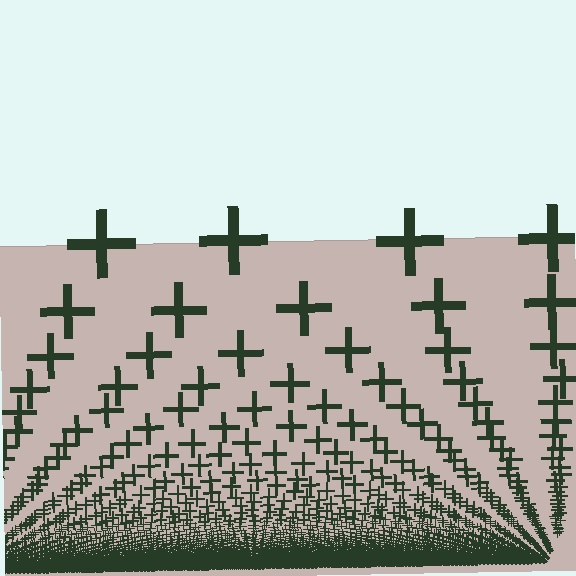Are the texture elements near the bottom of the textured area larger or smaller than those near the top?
Smaller. The gradient is inverted — elements near the bottom are smaller and denser.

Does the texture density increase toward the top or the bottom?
Density increases toward the bottom.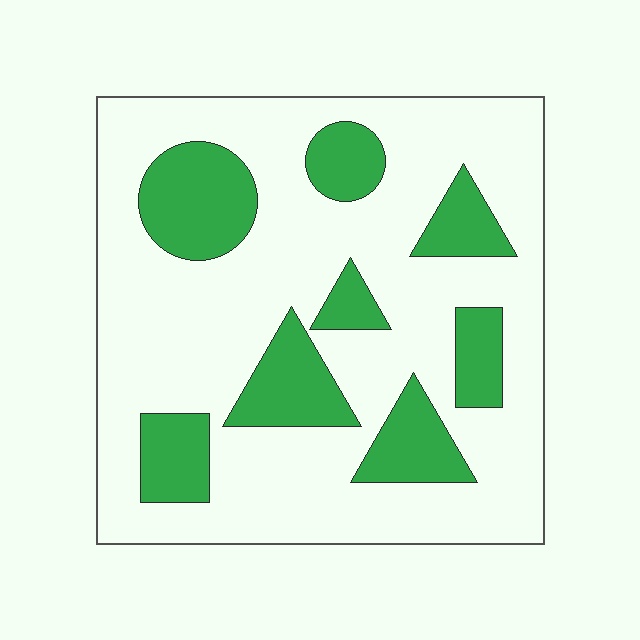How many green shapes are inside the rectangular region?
8.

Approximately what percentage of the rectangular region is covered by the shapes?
Approximately 25%.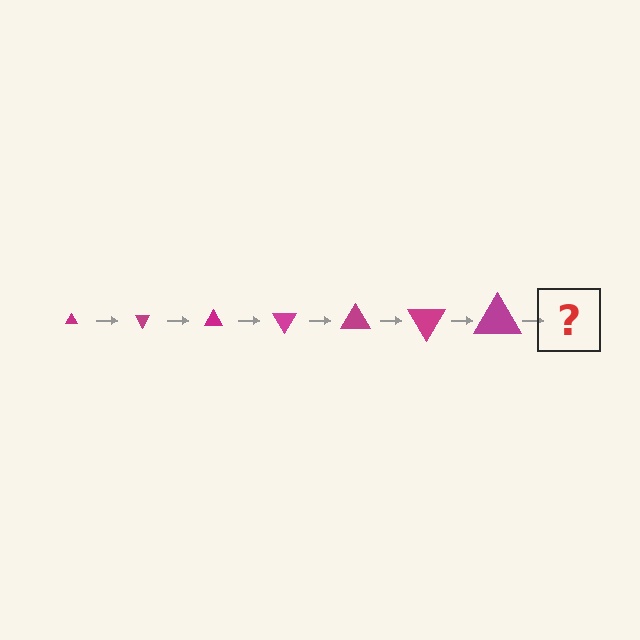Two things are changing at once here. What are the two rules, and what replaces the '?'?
The two rules are that the triangle grows larger each step and it rotates 60 degrees each step. The '?' should be a triangle, larger than the previous one and rotated 420 degrees from the start.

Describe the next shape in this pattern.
It should be a triangle, larger than the previous one and rotated 420 degrees from the start.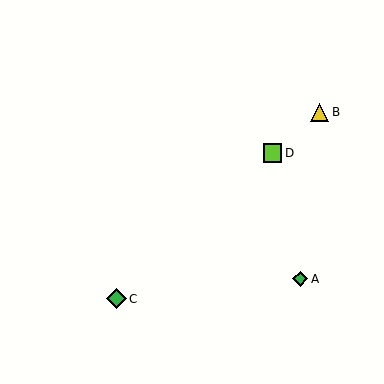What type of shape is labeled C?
Shape C is a green diamond.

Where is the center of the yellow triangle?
The center of the yellow triangle is at (319, 112).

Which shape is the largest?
The green diamond (labeled C) is the largest.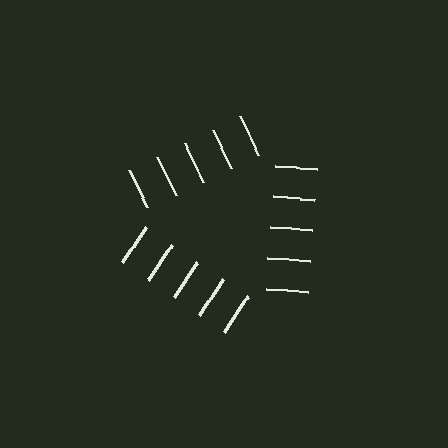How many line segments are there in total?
15 — 5 along each of the 3 edges.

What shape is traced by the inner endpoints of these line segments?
An illusory triangle — the line segments terminate on its edges but no continuous stroke is drawn.